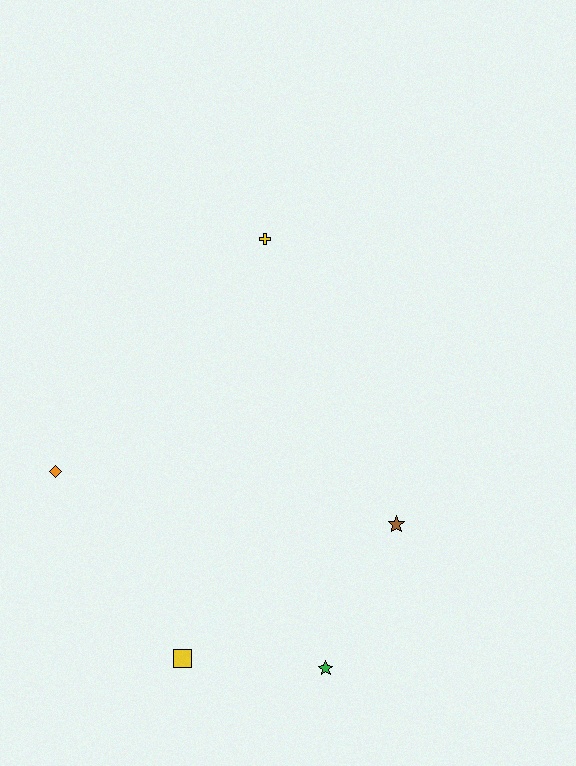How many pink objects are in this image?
There are no pink objects.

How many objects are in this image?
There are 5 objects.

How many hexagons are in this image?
There are no hexagons.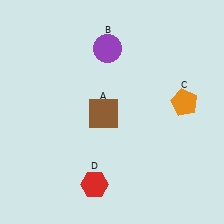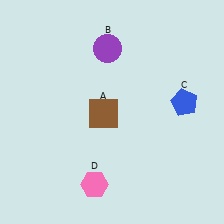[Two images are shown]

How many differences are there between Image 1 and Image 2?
There are 2 differences between the two images.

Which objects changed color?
C changed from orange to blue. D changed from red to pink.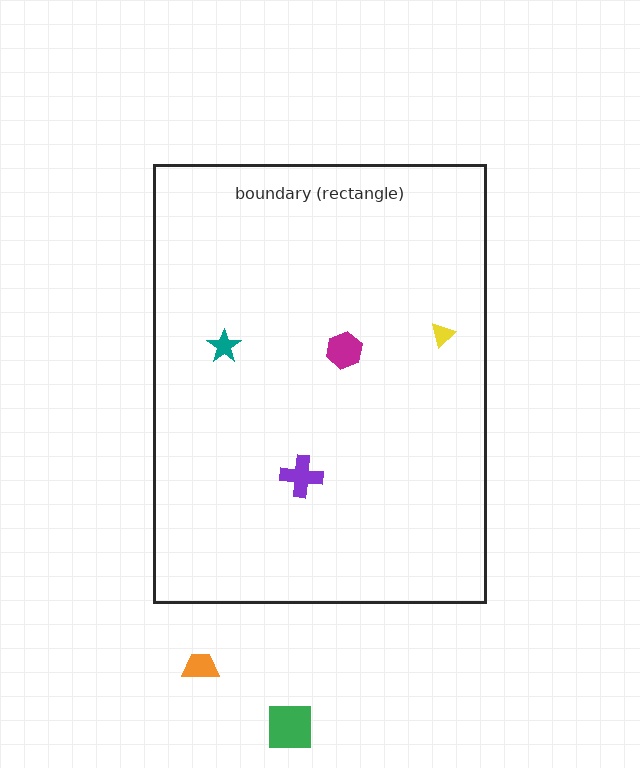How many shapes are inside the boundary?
4 inside, 2 outside.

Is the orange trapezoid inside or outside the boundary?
Outside.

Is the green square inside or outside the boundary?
Outside.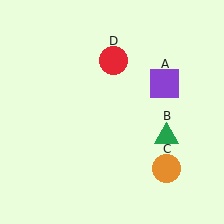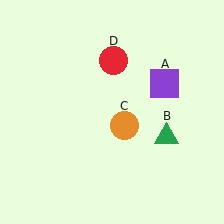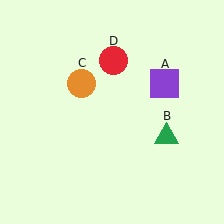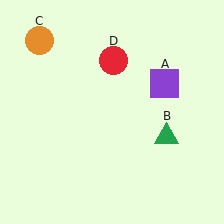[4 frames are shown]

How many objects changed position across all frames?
1 object changed position: orange circle (object C).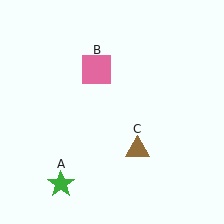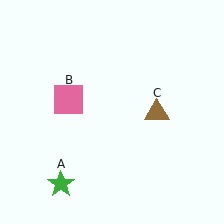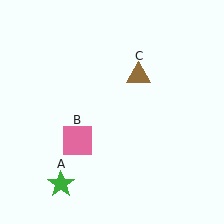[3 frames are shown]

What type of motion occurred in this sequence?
The pink square (object B), brown triangle (object C) rotated counterclockwise around the center of the scene.